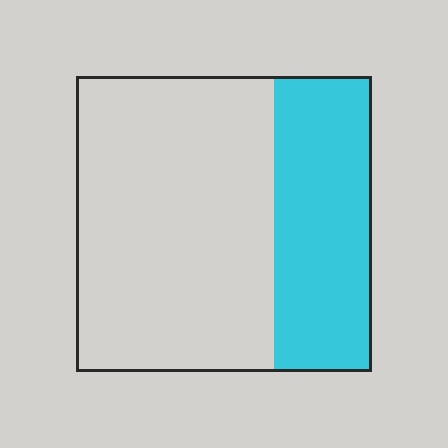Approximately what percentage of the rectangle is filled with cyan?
Approximately 35%.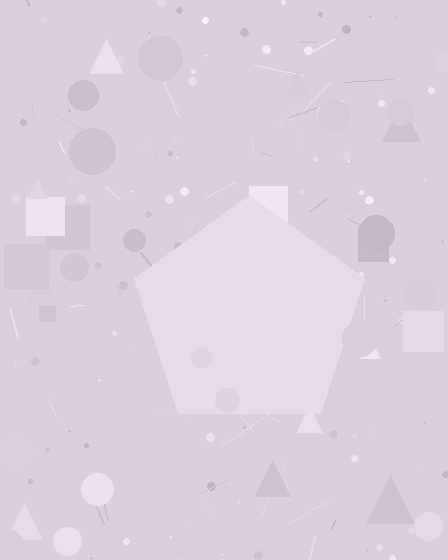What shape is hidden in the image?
A pentagon is hidden in the image.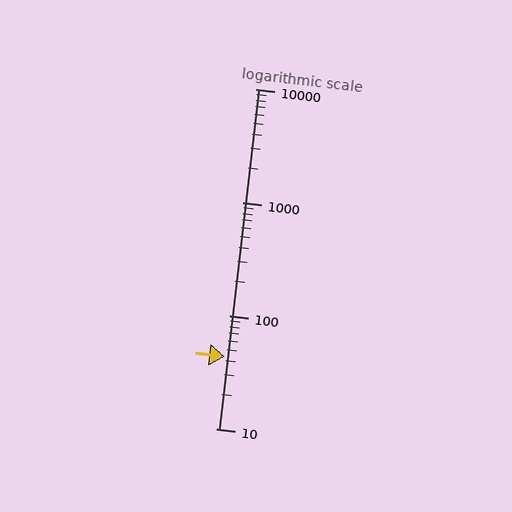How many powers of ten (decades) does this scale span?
The scale spans 3 decades, from 10 to 10000.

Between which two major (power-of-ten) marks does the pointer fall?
The pointer is between 10 and 100.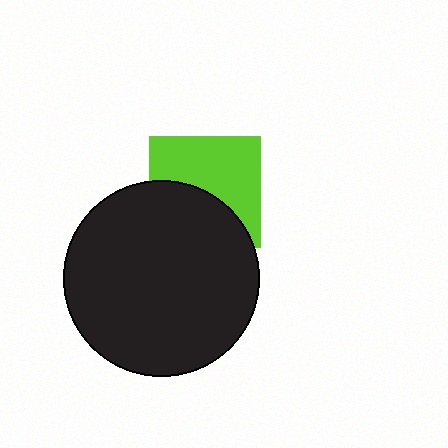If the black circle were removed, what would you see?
You would see the complete lime square.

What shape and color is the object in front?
The object in front is a black circle.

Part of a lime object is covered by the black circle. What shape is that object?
It is a square.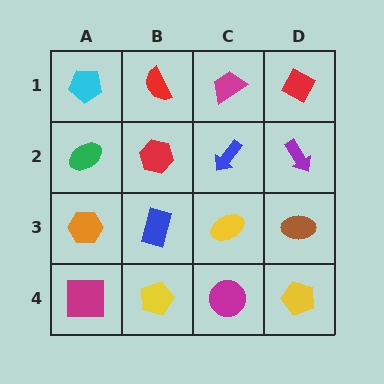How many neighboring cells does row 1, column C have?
3.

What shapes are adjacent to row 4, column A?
An orange hexagon (row 3, column A), a yellow pentagon (row 4, column B).